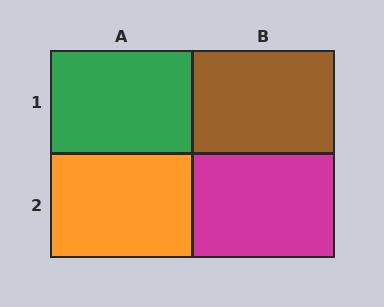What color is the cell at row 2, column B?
Magenta.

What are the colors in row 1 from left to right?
Green, brown.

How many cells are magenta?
1 cell is magenta.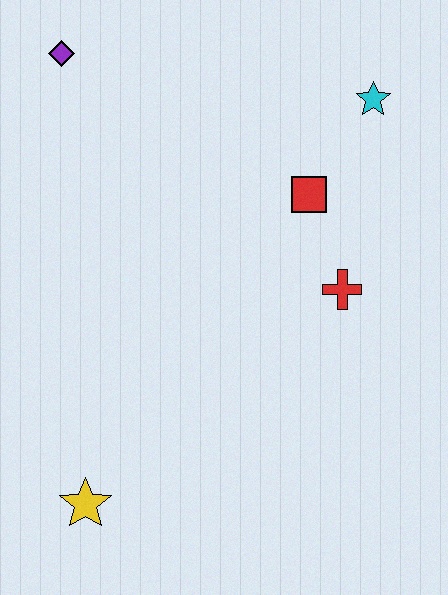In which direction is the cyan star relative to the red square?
The cyan star is above the red square.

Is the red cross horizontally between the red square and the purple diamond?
No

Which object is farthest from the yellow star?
The cyan star is farthest from the yellow star.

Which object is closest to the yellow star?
The red cross is closest to the yellow star.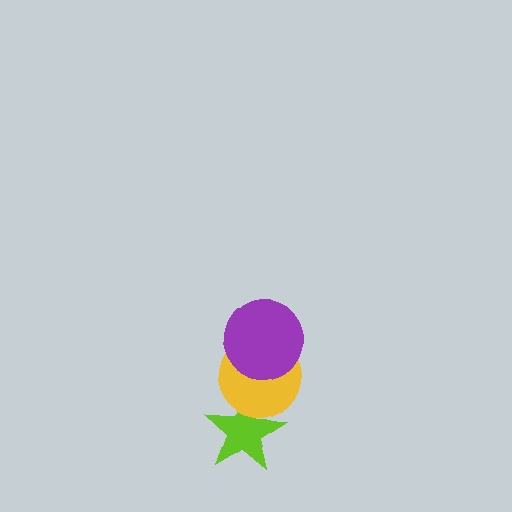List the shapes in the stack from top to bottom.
From top to bottom: the purple circle, the yellow circle, the lime star.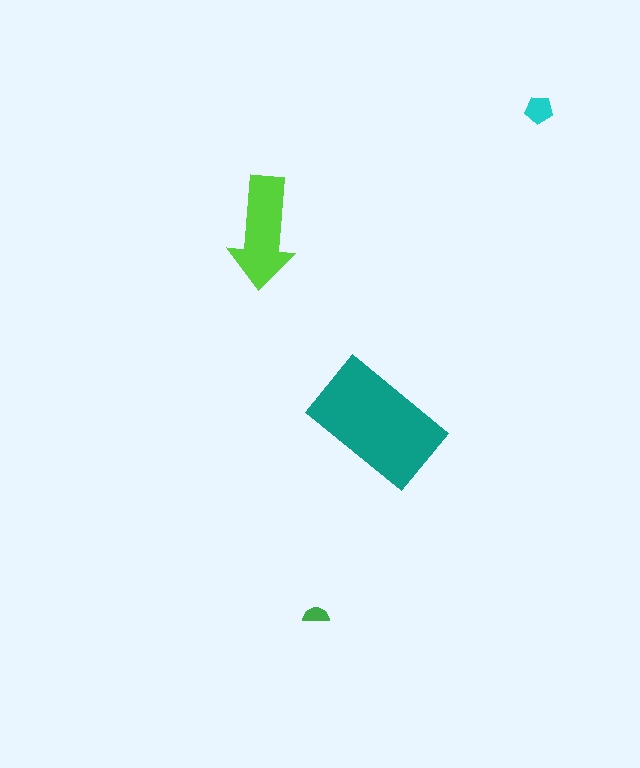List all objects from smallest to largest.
The green semicircle, the cyan pentagon, the lime arrow, the teal rectangle.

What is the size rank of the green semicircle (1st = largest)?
4th.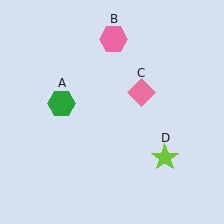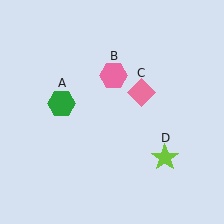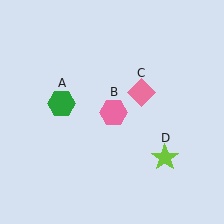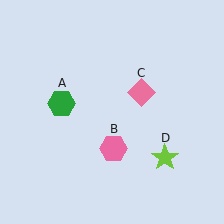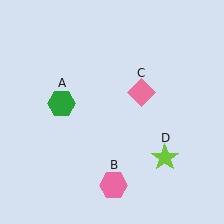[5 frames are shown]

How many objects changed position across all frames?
1 object changed position: pink hexagon (object B).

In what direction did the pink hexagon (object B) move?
The pink hexagon (object B) moved down.